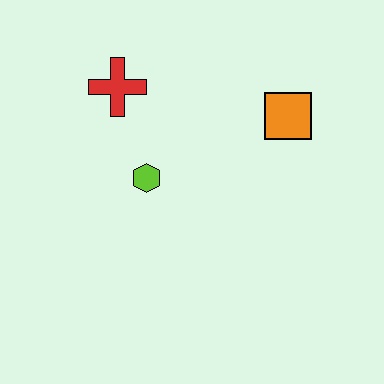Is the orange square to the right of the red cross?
Yes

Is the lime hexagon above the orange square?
No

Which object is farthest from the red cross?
The orange square is farthest from the red cross.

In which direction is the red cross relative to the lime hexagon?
The red cross is above the lime hexagon.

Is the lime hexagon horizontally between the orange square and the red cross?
Yes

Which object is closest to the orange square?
The lime hexagon is closest to the orange square.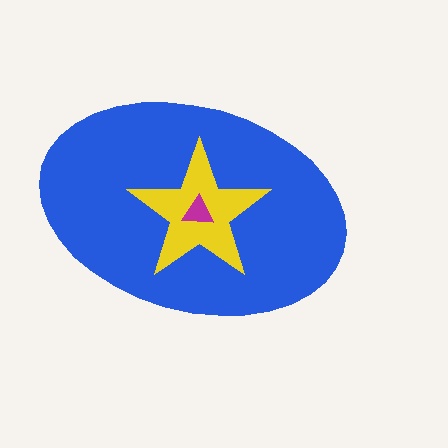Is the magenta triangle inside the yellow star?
Yes.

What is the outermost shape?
The blue ellipse.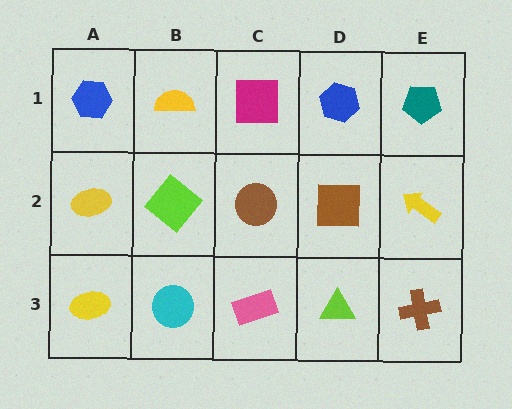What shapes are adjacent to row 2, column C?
A magenta square (row 1, column C), a pink rectangle (row 3, column C), a lime diamond (row 2, column B), a brown square (row 2, column D).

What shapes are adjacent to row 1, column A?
A yellow ellipse (row 2, column A), a yellow semicircle (row 1, column B).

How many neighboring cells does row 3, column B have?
3.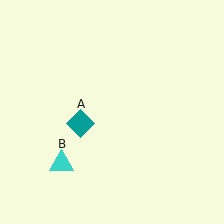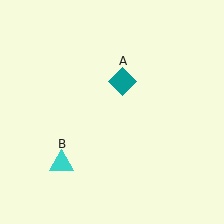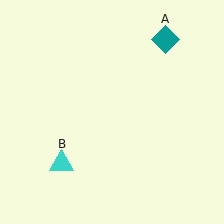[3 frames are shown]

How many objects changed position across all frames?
1 object changed position: teal diamond (object A).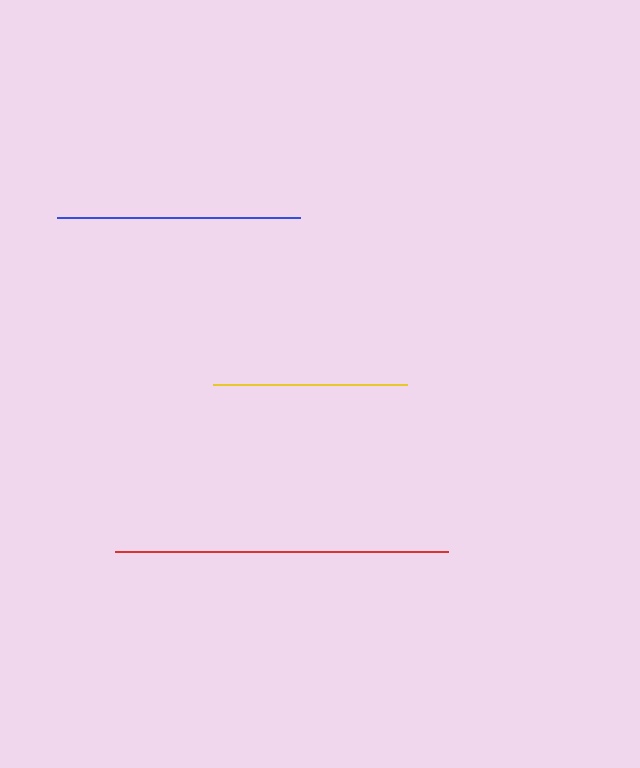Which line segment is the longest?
The red line is the longest at approximately 333 pixels.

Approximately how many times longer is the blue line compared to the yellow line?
The blue line is approximately 1.3 times the length of the yellow line.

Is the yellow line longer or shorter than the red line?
The red line is longer than the yellow line.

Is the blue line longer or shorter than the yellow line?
The blue line is longer than the yellow line.